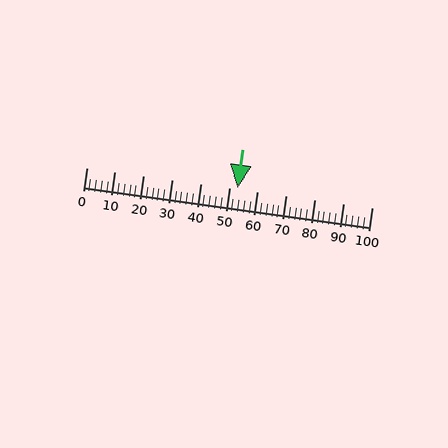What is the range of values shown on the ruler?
The ruler shows values from 0 to 100.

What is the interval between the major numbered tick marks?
The major tick marks are spaced 10 units apart.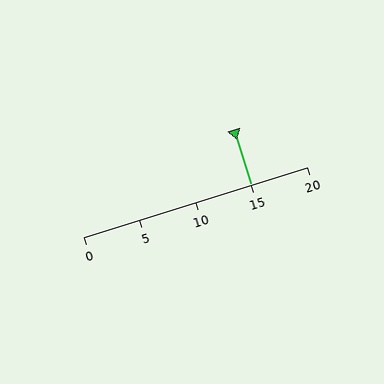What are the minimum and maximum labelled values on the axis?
The axis runs from 0 to 20.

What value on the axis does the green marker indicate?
The marker indicates approximately 15.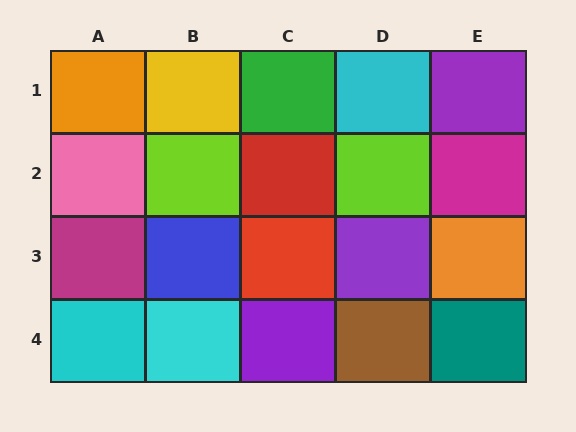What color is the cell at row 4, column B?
Cyan.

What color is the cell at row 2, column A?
Pink.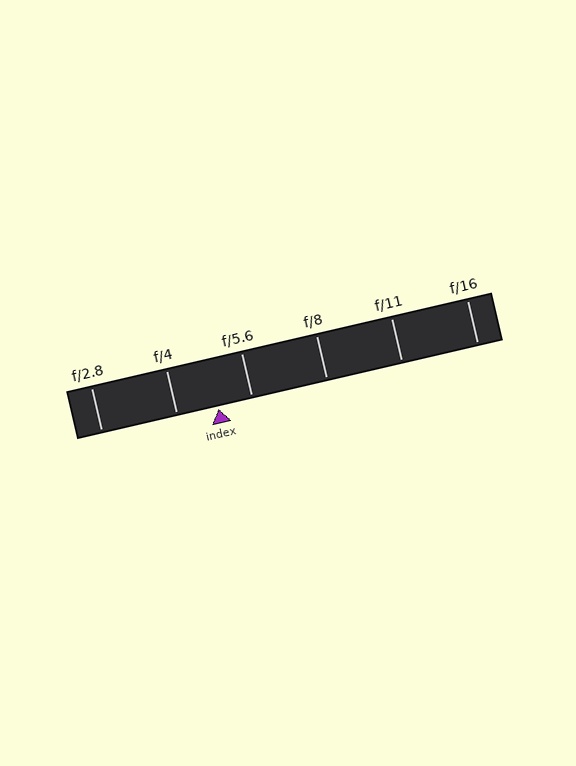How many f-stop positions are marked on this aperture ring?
There are 6 f-stop positions marked.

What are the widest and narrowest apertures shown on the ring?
The widest aperture shown is f/2.8 and the narrowest is f/16.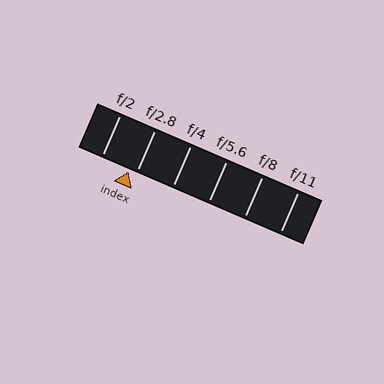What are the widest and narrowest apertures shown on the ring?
The widest aperture shown is f/2 and the narrowest is f/11.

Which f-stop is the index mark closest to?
The index mark is closest to f/2.8.